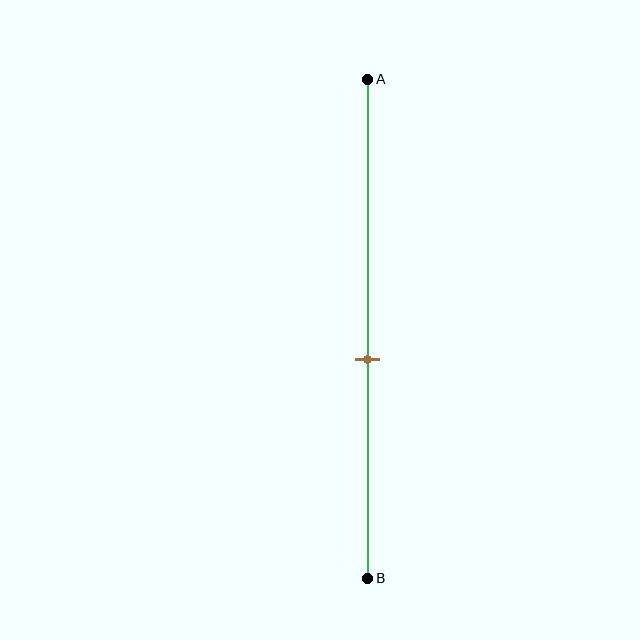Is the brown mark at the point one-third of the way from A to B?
No, the mark is at about 55% from A, not at the 33% one-third point.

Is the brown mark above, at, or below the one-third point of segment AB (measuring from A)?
The brown mark is below the one-third point of segment AB.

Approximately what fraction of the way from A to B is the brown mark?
The brown mark is approximately 55% of the way from A to B.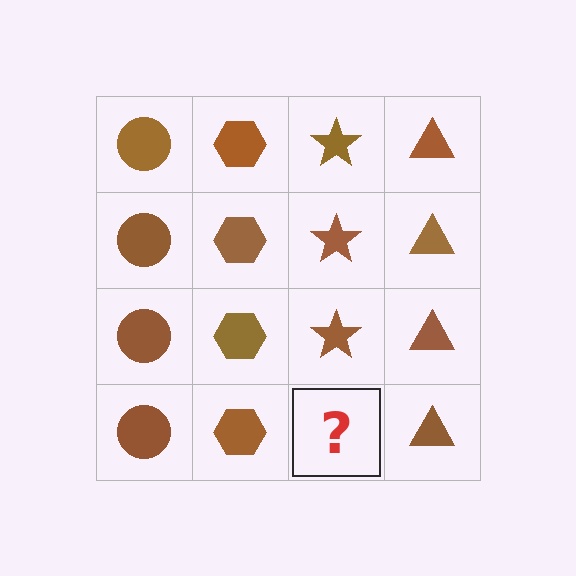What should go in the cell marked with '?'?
The missing cell should contain a brown star.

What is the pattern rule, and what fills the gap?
The rule is that each column has a consistent shape. The gap should be filled with a brown star.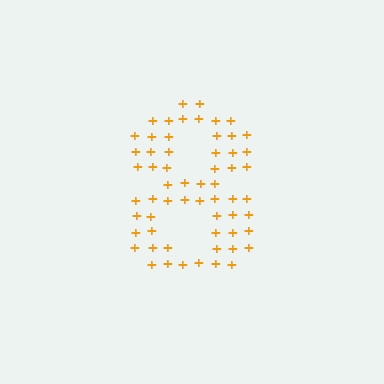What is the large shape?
The large shape is the digit 8.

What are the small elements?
The small elements are plus signs.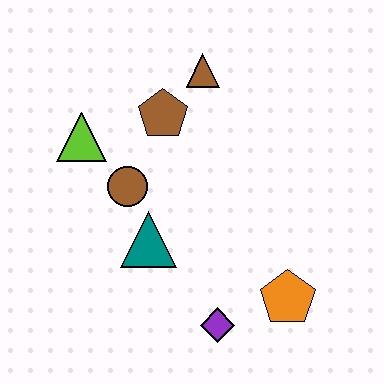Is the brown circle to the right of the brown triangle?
No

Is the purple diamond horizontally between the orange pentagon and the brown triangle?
Yes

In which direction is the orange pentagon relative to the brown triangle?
The orange pentagon is below the brown triangle.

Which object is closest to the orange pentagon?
The purple diamond is closest to the orange pentagon.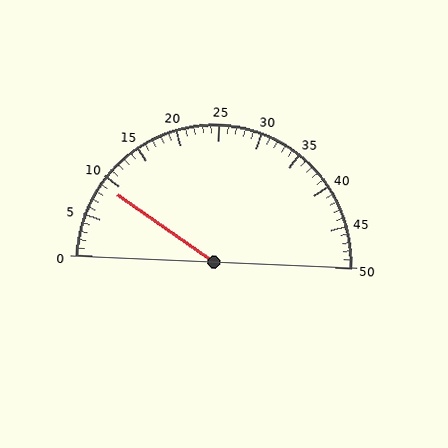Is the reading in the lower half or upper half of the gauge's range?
The reading is in the lower half of the range (0 to 50).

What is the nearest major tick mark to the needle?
The nearest major tick mark is 10.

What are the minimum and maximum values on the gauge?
The gauge ranges from 0 to 50.